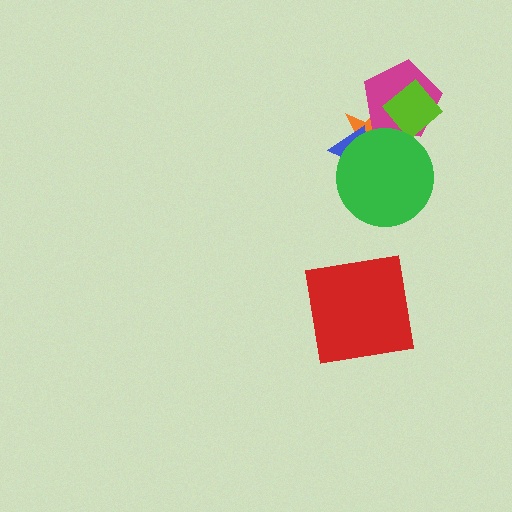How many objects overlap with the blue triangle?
2 objects overlap with the blue triangle.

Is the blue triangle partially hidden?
Yes, it is partially covered by another shape.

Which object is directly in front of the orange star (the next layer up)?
The blue triangle is directly in front of the orange star.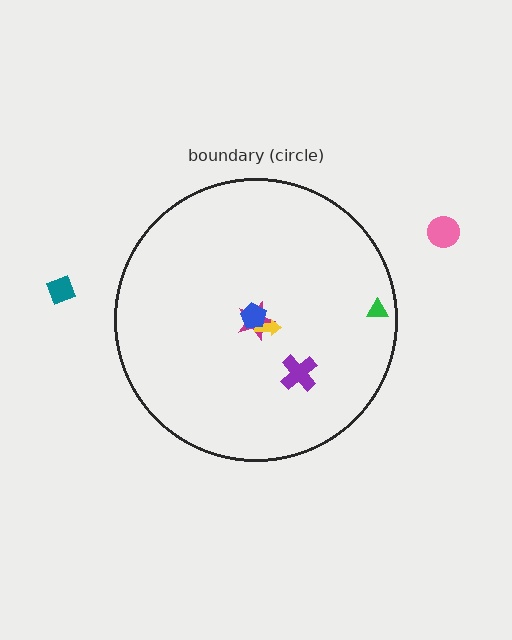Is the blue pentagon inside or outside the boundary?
Inside.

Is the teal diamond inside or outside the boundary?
Outside.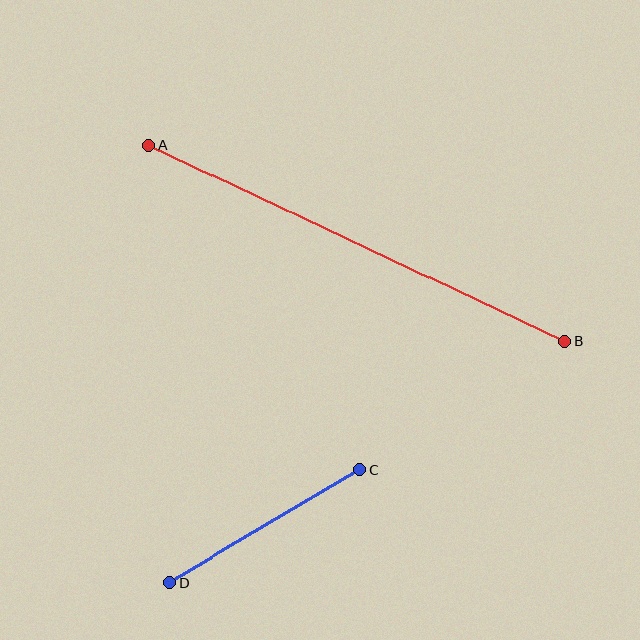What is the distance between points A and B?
The distance is approximately 460 pixels.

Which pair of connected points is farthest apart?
Points A and B are farthest apart.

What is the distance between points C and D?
The distance is approximately 221 pixels.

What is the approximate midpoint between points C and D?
The midpoint is at approximately (265, 526) pixels.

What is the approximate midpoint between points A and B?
The midpoint is at approximately (357, 243) pixels.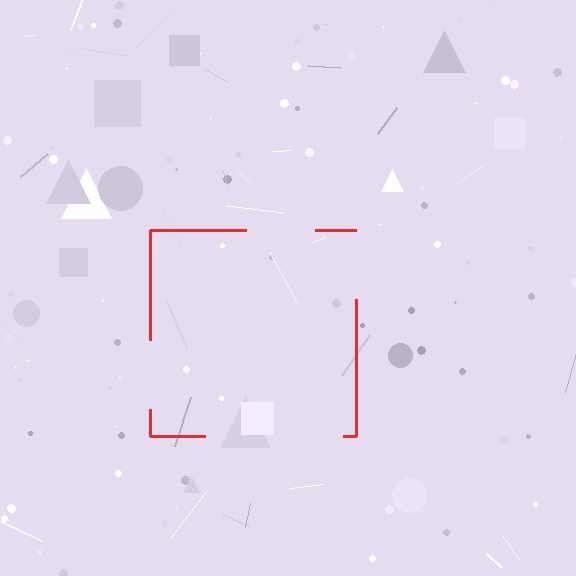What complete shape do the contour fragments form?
The contour fragments form a square.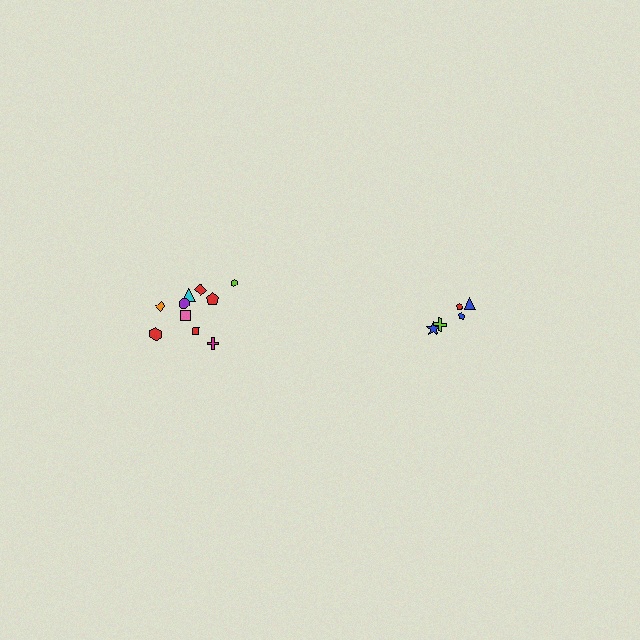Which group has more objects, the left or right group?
The left group.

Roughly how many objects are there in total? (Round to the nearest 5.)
Roughly 15 objects in total.